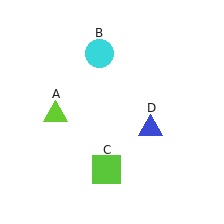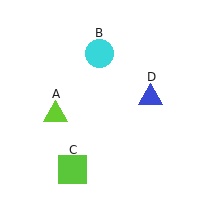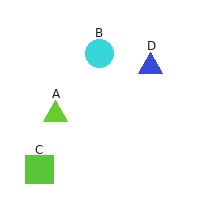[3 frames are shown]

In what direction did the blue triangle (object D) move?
The blue triangle (object D) moved up.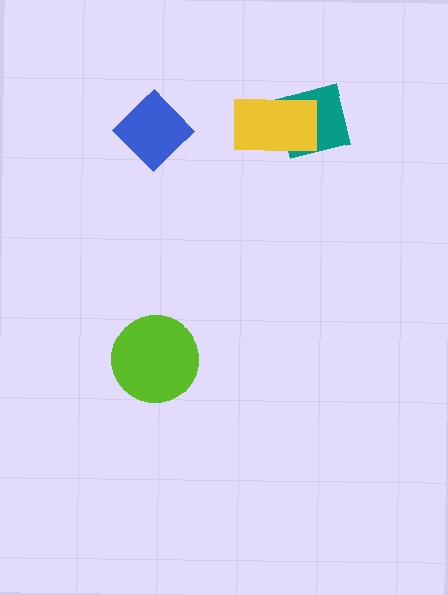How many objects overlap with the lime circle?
0 objects overlap with the lime circle.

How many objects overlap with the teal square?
1 object overlaps with the teal square.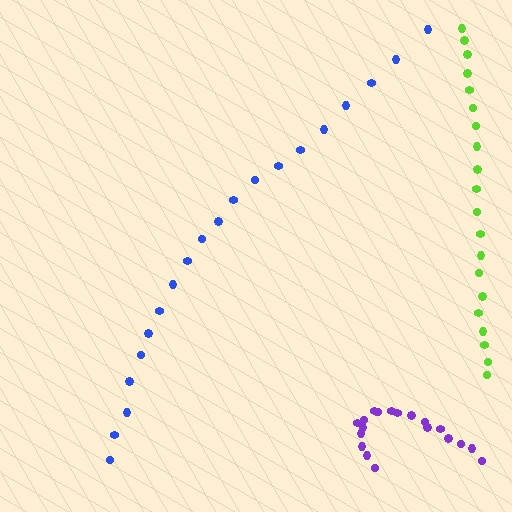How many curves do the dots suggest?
There are 3 distinct paths.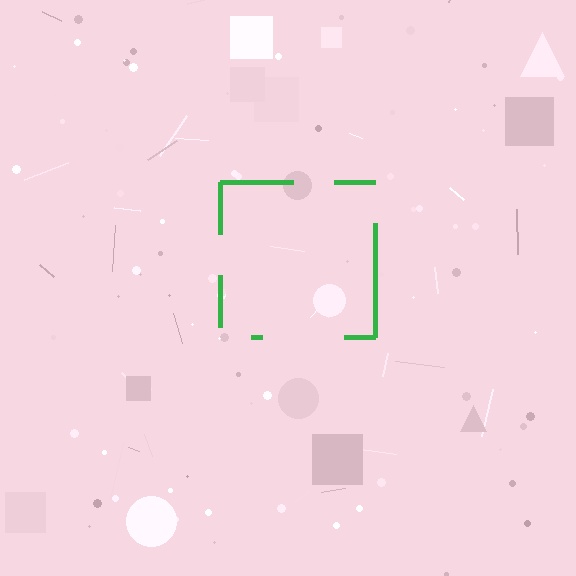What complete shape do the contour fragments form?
The contour fragments form a square.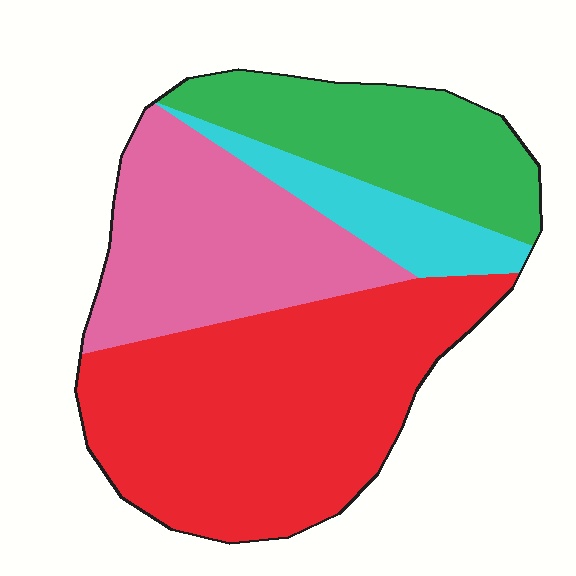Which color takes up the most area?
Red, at roughly 45%.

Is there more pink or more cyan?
Pink.